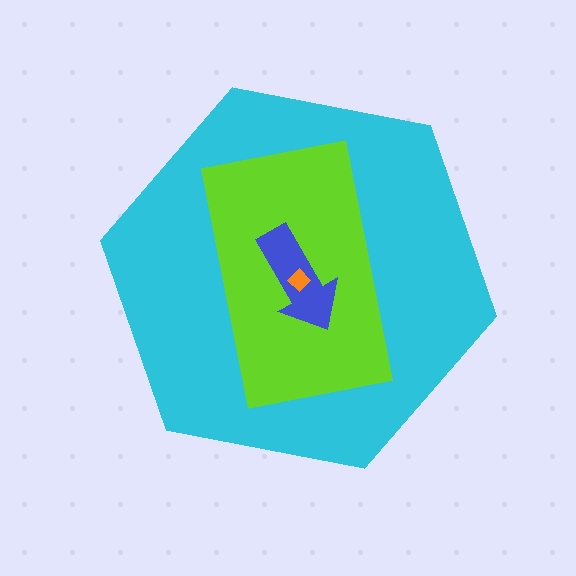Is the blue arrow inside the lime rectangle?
Yes.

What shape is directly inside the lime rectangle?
The blue arrow.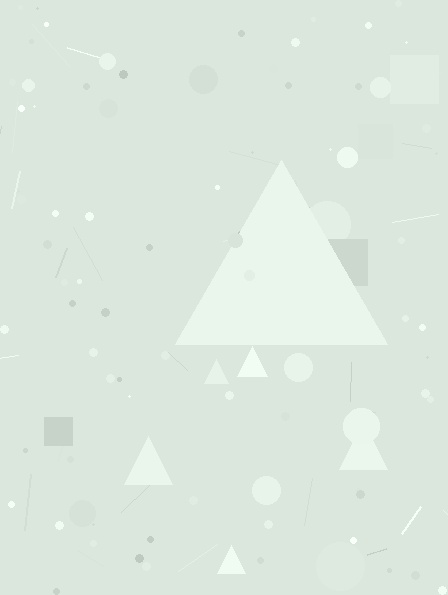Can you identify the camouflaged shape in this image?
The camouflaged shape is a triangle.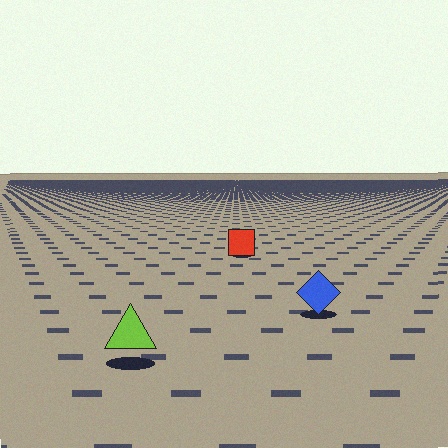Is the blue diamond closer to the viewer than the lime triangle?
No. The lime triangle is closer — you can tell from the texture gradient: the ground texture is coarser near it.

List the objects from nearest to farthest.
From nearest to farthest: the lime triangle, the blue diamond, the red square.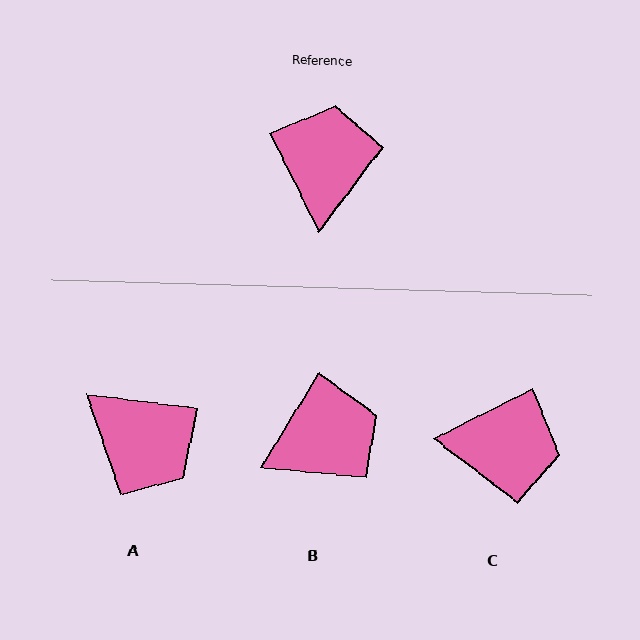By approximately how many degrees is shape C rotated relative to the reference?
Approximately 90 degrees clockwise.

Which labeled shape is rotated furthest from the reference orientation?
A, about 124 degrees away.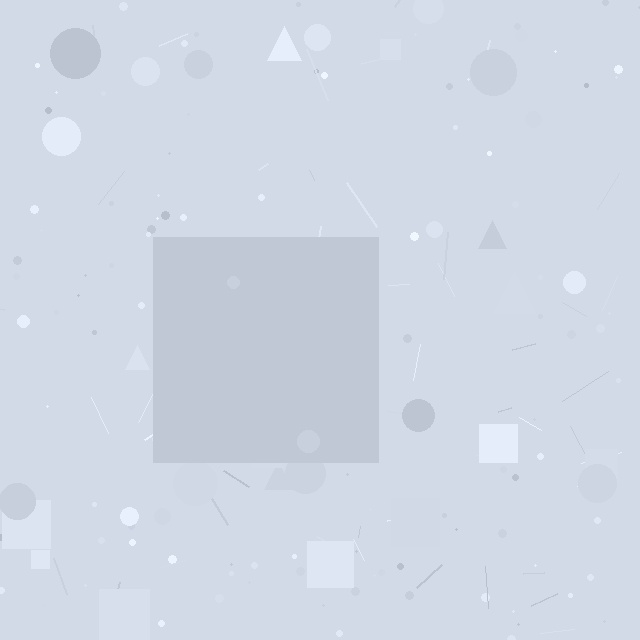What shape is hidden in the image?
A square is hidden in the image.